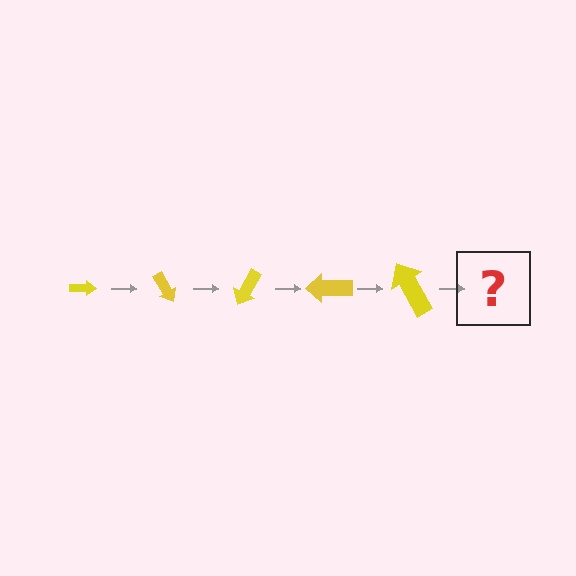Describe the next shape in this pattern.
It should be an arrow, larger than the previous one and rotated 300 degrees from the start.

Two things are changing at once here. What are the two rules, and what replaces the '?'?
The two rules are that the arrow grows larger each step and it rotates 60 degrees each step. The '?' should be an arrow, larger than the previous one and rotated 300 degrees from the start.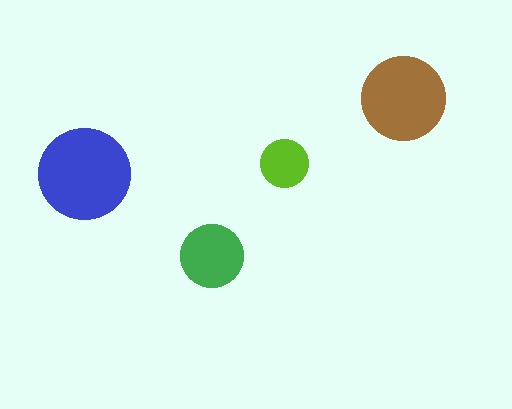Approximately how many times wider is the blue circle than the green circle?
About 1.5 times wider.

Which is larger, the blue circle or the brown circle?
The blue one.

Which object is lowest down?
The green circle is bottommost.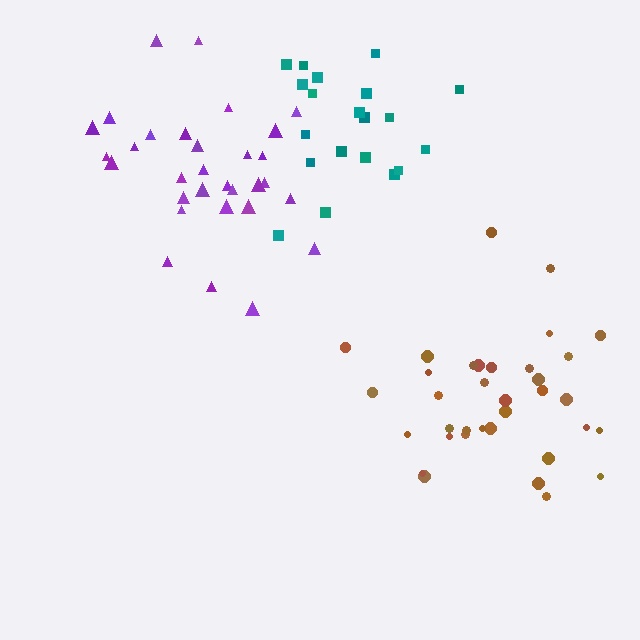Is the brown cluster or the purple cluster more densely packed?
Brown.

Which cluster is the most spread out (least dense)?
Teal.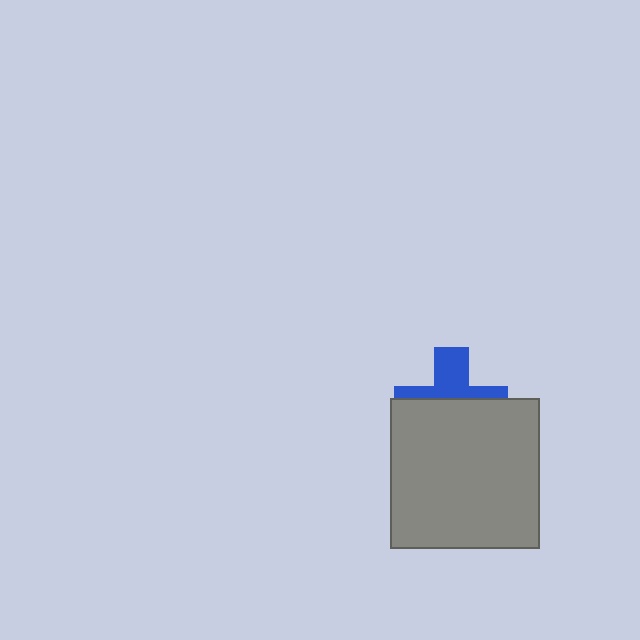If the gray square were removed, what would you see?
You would see the complete blue cross.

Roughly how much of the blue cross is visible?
A small part of it is visible (roughly 40%).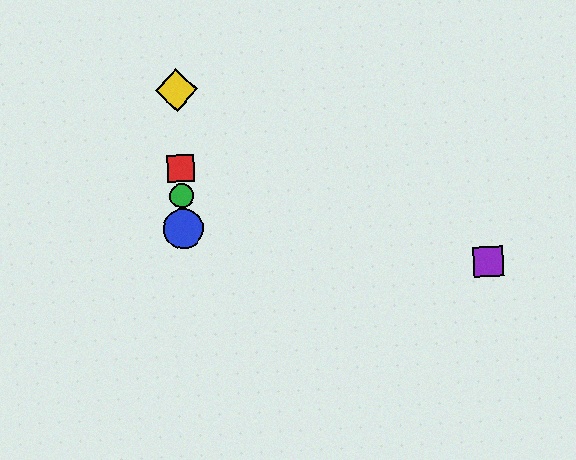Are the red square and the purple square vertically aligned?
No, the red square is at x≈180 and the purple square is at x≈488.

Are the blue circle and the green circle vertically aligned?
Yes, both are at x≈183.